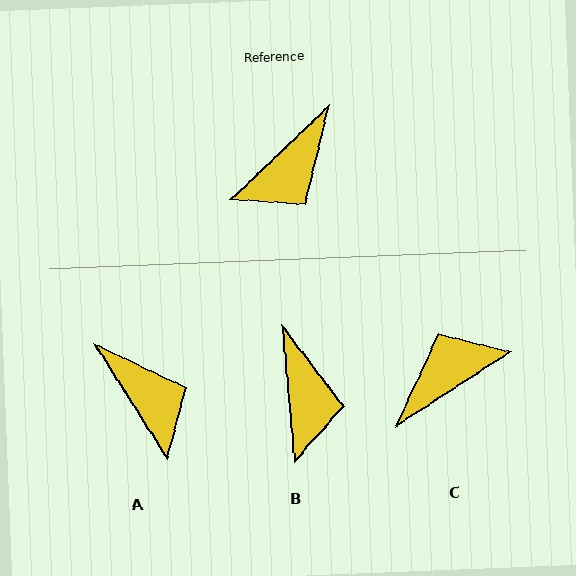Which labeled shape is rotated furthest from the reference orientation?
C, about 170 degrees away.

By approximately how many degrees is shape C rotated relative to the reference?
Approximately 170 degrees counter-clockwise.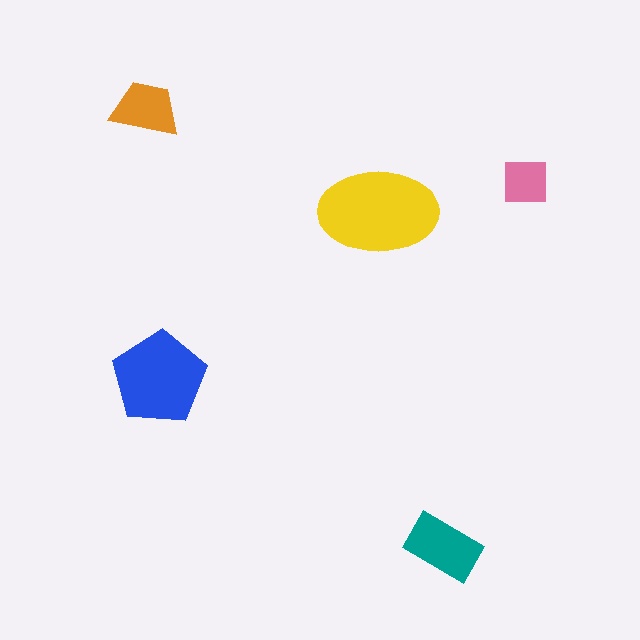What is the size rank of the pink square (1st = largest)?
5th.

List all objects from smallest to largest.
The pink square, the orange trapezoid, the teal rectangle, the blue pentagon, the yellow ellipse.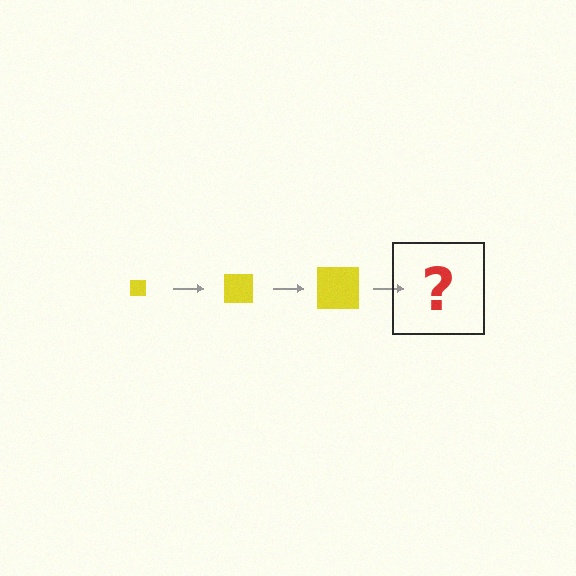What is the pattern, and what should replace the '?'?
The pattern is that the square gets progressively larger each step. The '?' should be a yellow square, larger than the previous one.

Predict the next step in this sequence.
The next step is a yellow square, larger than the previous one.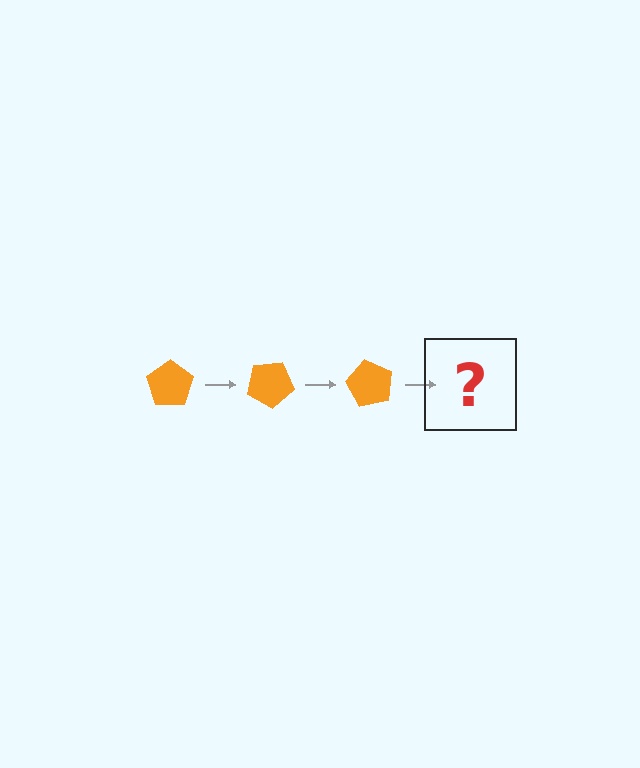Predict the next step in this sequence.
The next step is an orange pentagon rotated 90 degrees.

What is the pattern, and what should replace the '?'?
The pattern is that the pentagon rotates 30 degrees each step. The '?' should be an orange pentagon rotated 90 degrees.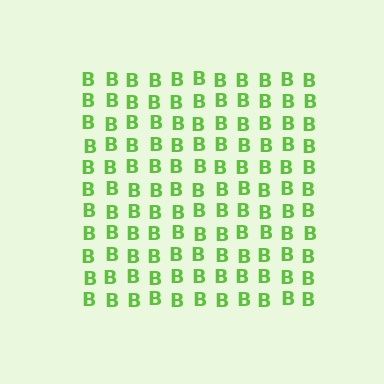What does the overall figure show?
The overall figure shows a square.